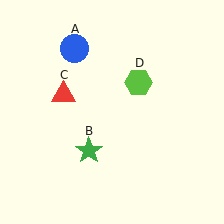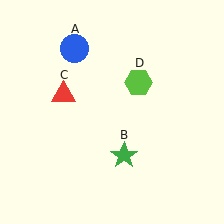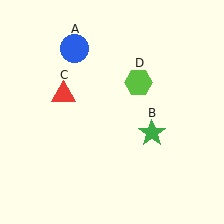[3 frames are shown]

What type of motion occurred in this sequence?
The green star (object B) rotated counterclockwise around the center of the scene.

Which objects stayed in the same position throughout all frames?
Blue circle (object A) and red triangle (object C) and lime hexagon (object D) remained stationary.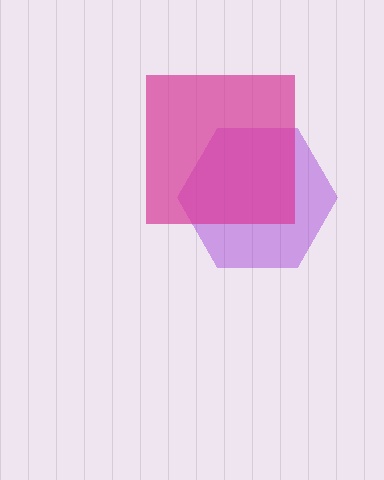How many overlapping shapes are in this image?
There are 2 overlapping shapes in the image.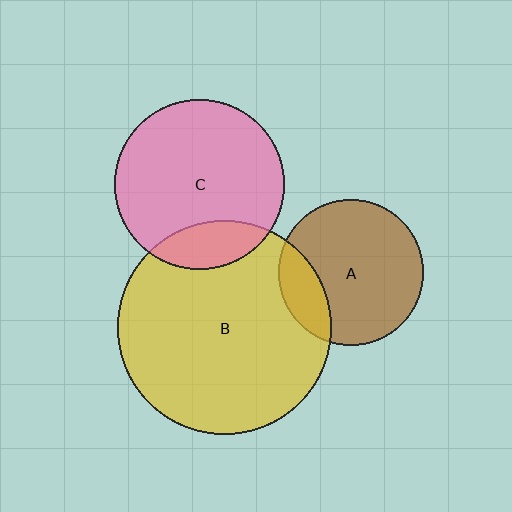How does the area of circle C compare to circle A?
Approximately 1.4 times.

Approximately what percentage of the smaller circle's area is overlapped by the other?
Approximately 20%.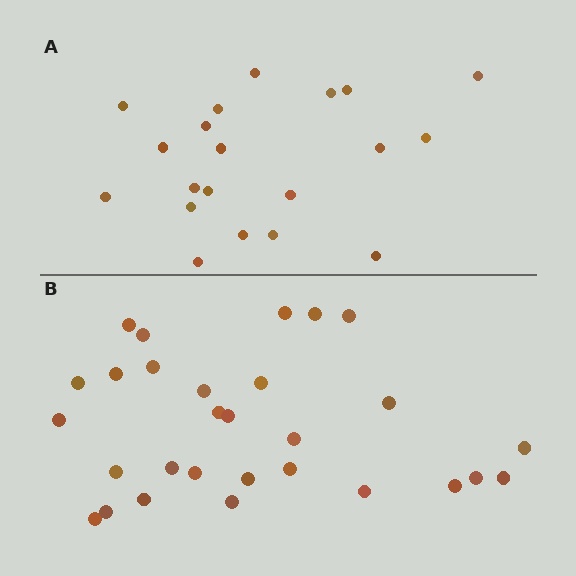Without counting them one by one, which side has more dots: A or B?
Region B (the bottom region) has more dots.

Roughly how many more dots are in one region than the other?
Region B has roughly 8 or so more dots than region A.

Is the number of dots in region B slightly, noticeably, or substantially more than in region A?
Region B has substantially more. The ratio is roughly 1.4 to 1.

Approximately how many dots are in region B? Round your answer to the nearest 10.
About 30 dots. (The exact count is 29, which rounds to 30.)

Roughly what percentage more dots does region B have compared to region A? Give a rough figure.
About 45% more.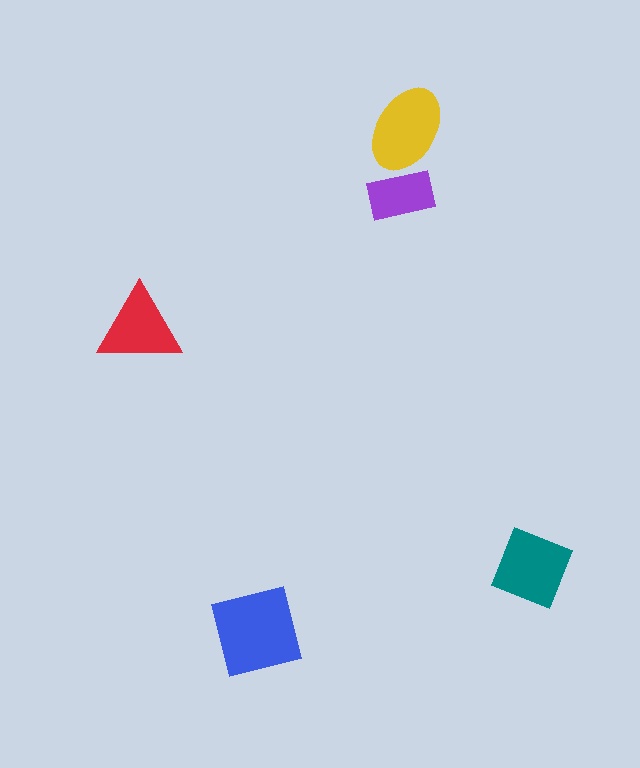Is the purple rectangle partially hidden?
Yes, it is partially covered by another shape.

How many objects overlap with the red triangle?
0 objects overlap with the red triangle.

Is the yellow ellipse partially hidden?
No, no other shape covers it.